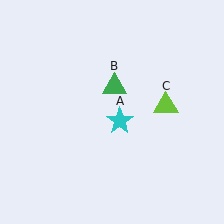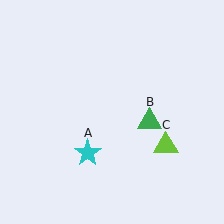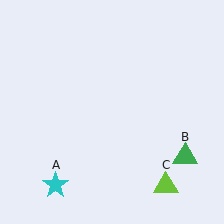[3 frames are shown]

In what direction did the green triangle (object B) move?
The green triangle (object B) moved down and to the right.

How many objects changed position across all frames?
3 objects changed position: cyan star (object A), green triangle (object B), lime triangle (object C).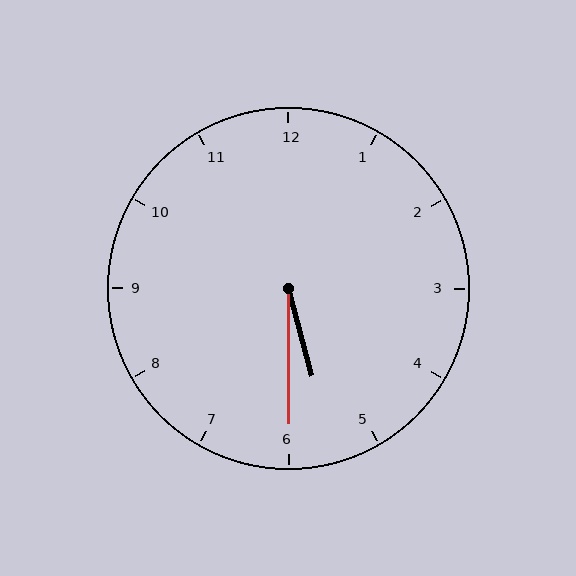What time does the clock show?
5:30.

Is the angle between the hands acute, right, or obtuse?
It is acute.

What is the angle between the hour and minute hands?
Approximately 15 degrees.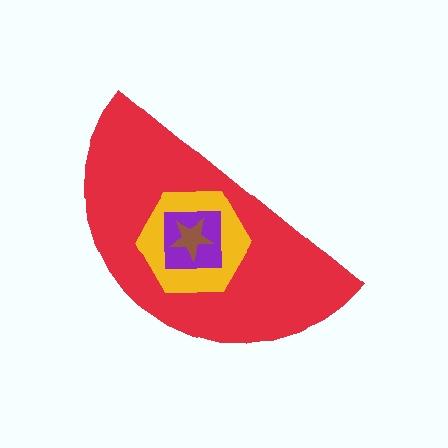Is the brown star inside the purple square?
Yes.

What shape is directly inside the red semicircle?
The yellow hexagon.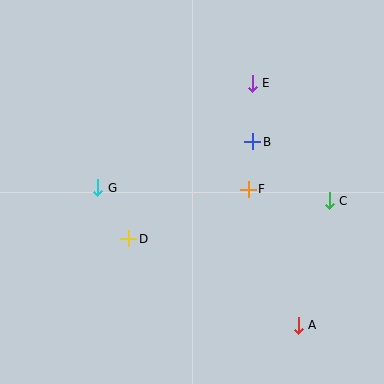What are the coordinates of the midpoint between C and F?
The midpoint between C and F is at (289, 195).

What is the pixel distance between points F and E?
The distance between F and E is 106 pixels.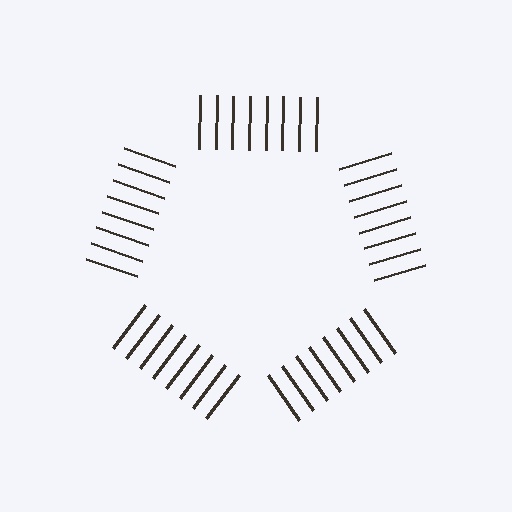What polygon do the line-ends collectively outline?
An illusory pentagon — the line segments terminate on its edges but no continuous stroke is drawn.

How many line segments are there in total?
40 — 8 along each of the 5 edges.